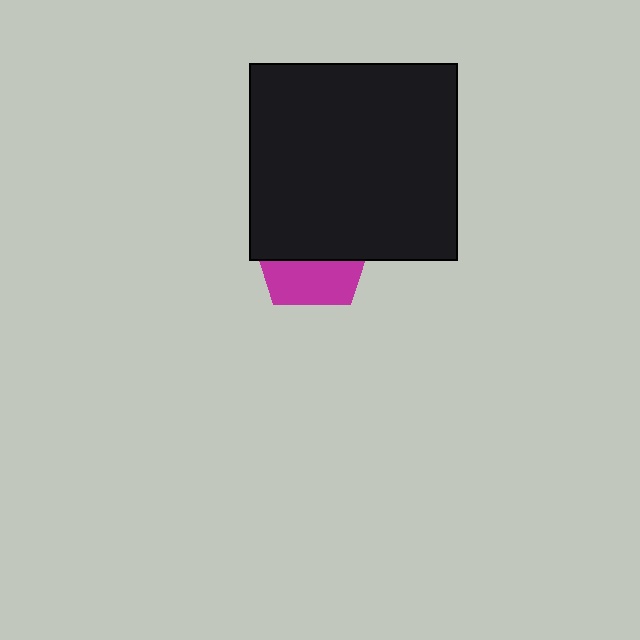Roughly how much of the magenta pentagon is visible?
A small part of it is visible (roughly 39%).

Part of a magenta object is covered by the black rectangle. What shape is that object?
It is a pentagon.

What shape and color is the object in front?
The object in front is a black rectangle.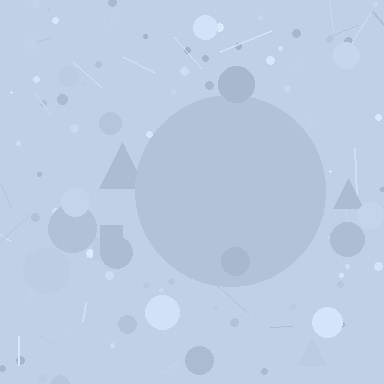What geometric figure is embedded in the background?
A circle is embedded in the background.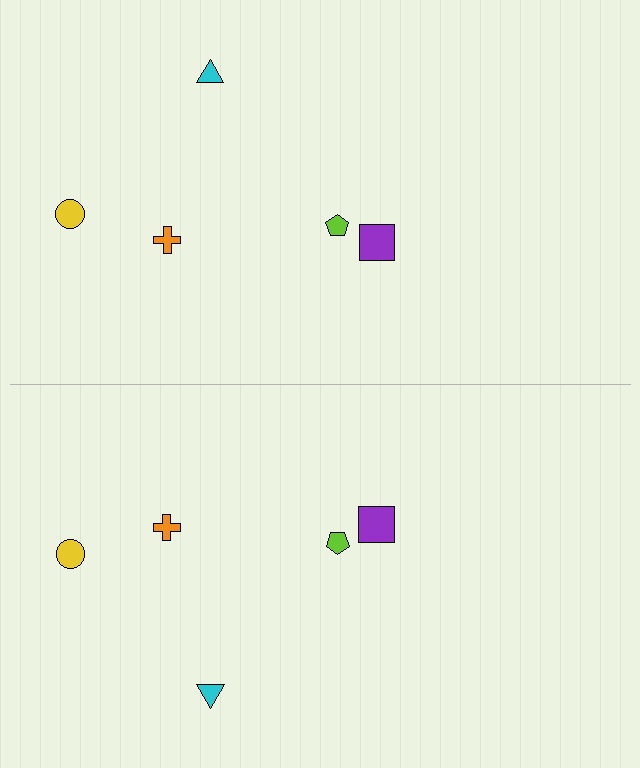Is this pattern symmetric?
Yes, this pattern has bilateral (reflection) symmetry.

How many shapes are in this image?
There are 10 shapes in this image.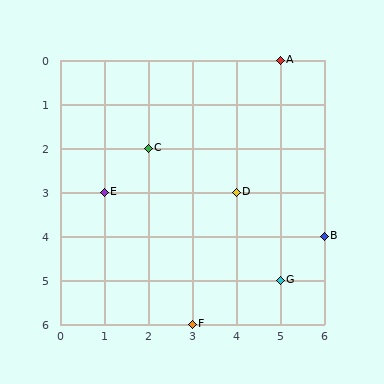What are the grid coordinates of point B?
Point B is at grid coordinates (6, 4).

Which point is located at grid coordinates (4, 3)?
Point D is at (4, 3).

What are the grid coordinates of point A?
Point A is at grid coordinates (5, 0).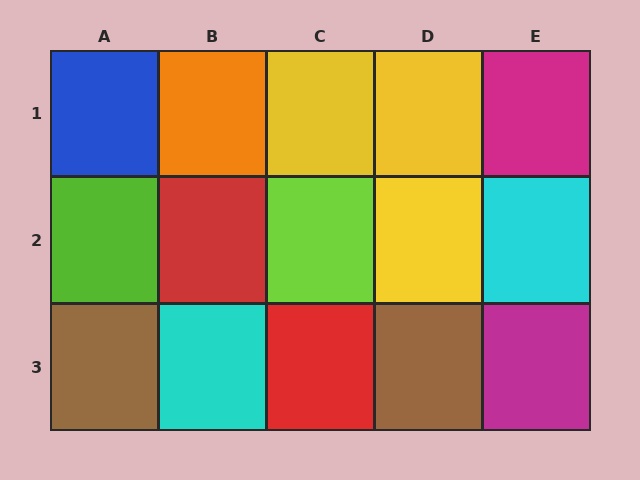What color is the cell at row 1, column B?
Orange.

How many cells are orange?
1 cell is orange.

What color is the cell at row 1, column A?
Blue.